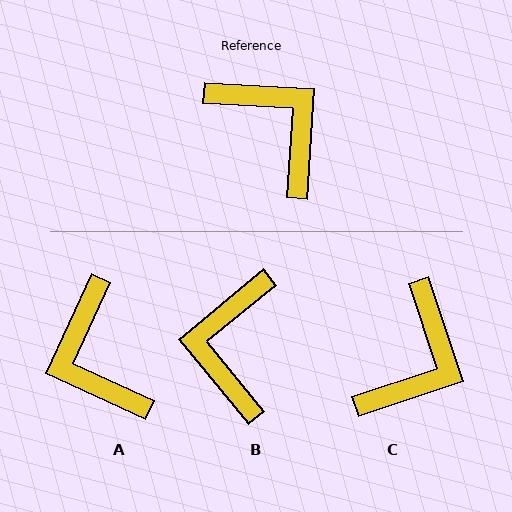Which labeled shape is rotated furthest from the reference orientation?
A, about 159 degrees away.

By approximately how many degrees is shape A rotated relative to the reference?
Approximately 159 degrees counter-clockwise.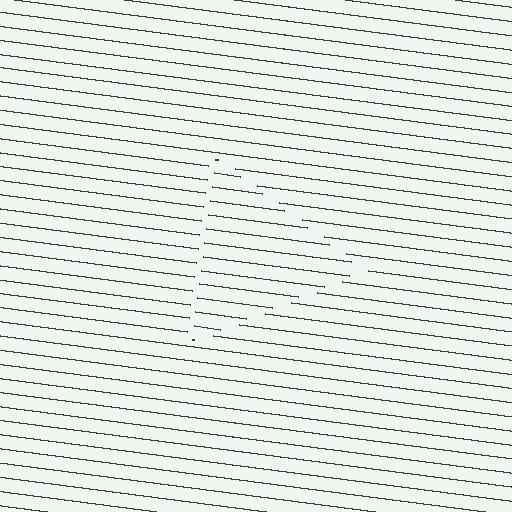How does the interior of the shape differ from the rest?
The interior of the shape contains the same grating, shifted by half a period — the contour is defined by the phase discontinuity where line-ends from the inner and outer gratings abut.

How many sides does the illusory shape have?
3 sides — the line-ends trace a triangle.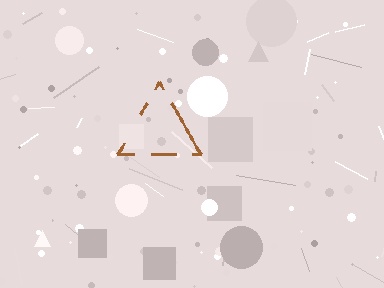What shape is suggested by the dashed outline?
The dashed outline suggests a triangle.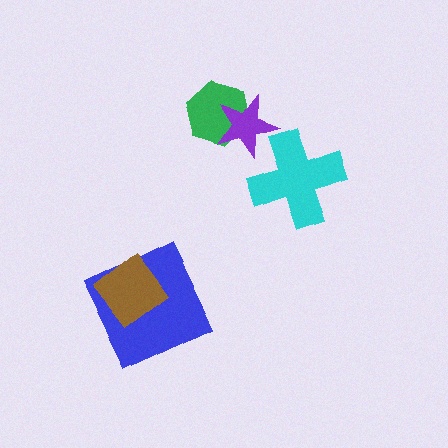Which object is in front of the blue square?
The brown diamond is in front of the blue square.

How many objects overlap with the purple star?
2 objects overlap with the purple star.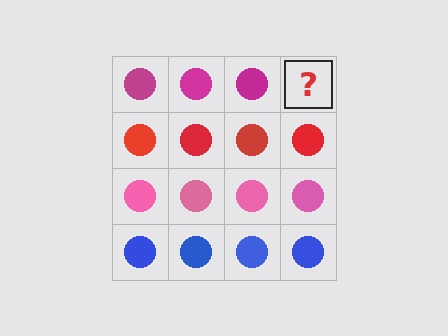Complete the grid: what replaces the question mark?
The question mark should be replaced with a magenta circle.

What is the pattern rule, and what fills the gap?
The rule is that each row has a consistent color. The gap should be filled with a magenta circle.